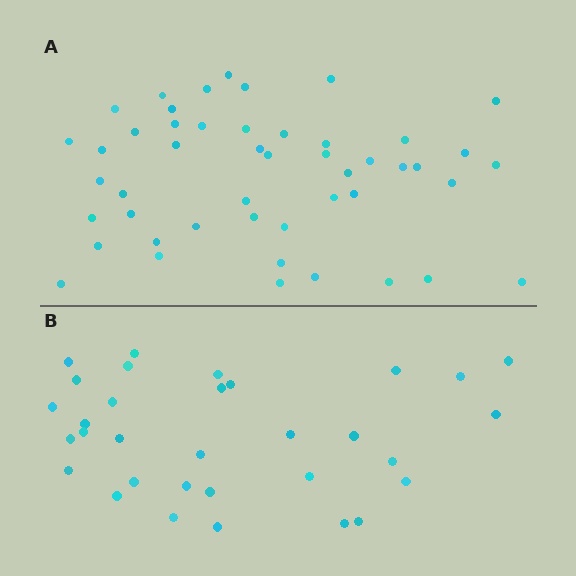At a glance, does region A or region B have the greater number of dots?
Region A (the top region) has more dots.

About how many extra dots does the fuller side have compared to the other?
Region A has approximately 15 more dots than region B.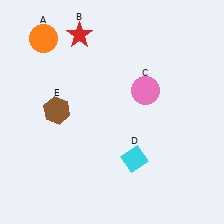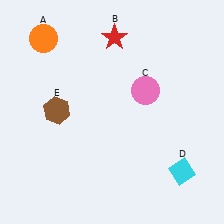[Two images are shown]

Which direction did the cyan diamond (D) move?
The cyan diamond (D) moved right.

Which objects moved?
The objects that moved are: the red star (B), the cyan diamond (D).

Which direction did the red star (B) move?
The red star (B) moved right.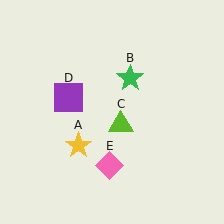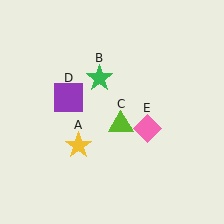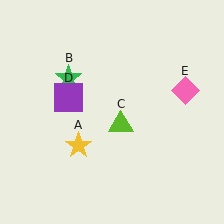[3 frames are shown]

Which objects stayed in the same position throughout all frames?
Yellow star (object A) and lime triangle (object C) and purple square (object D) remained stationary.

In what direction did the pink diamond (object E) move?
The pink diamond (object E) moved up and to the right.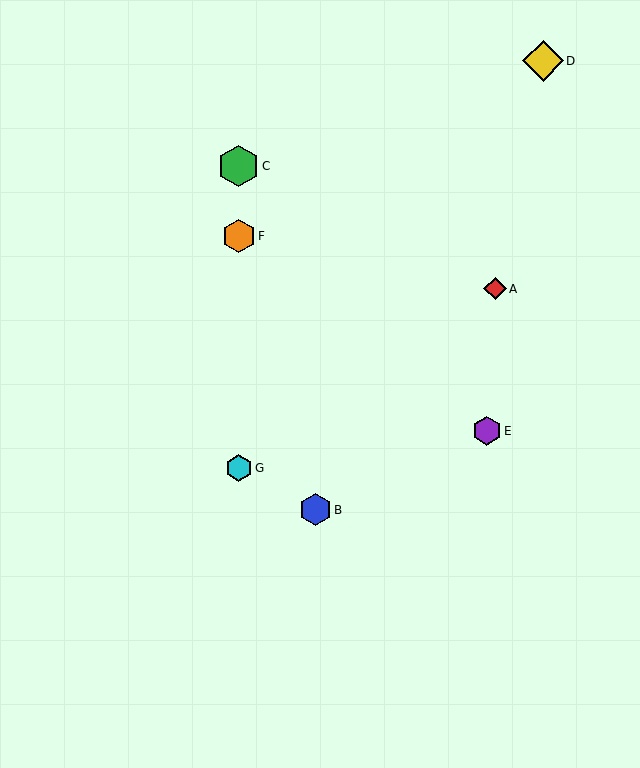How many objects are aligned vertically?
3 objects (C, F, G) are aligned vertically.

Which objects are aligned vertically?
Objects C, F, G are aligned vertically.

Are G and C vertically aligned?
Yes, both are at x≈239.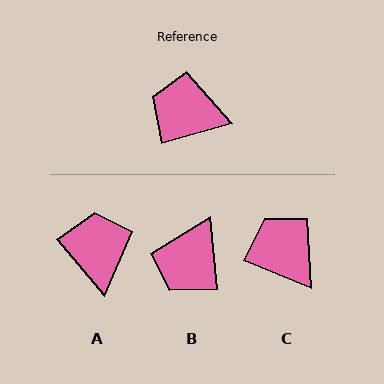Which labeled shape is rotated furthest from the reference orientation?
B, about 80 degrees away.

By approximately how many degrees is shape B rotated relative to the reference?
Approximately 80 degrees counter-clockwise.